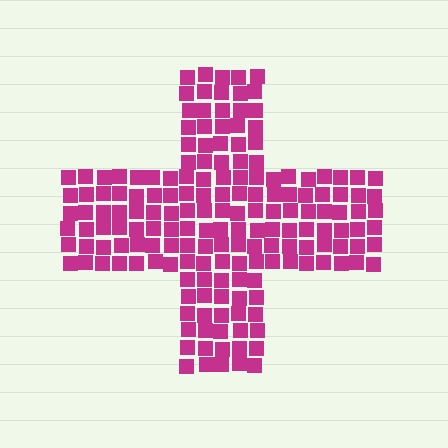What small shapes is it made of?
It is made of small squares.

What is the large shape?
The large shape is a cross.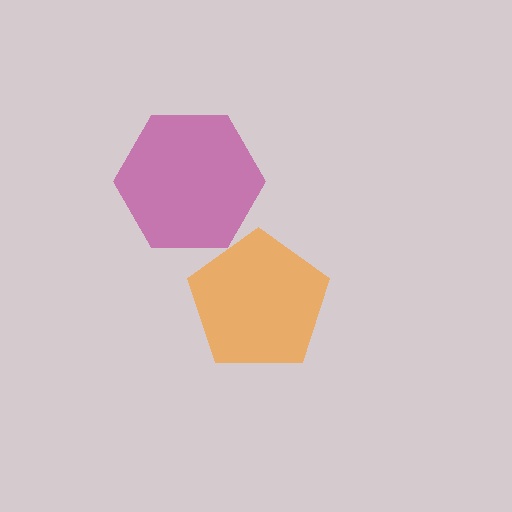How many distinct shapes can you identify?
There are 2 distinct shapes: an orange pentagon, a magenta hexagon.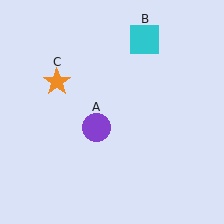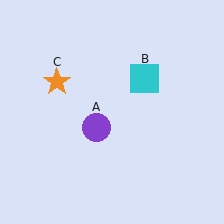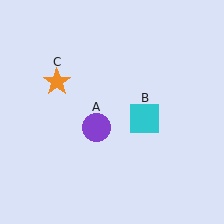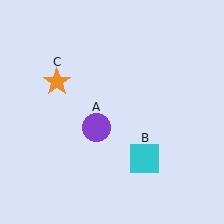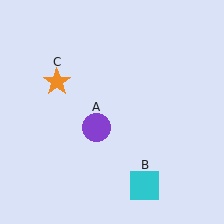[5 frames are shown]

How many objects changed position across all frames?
1 object changed position: cyan square (object B).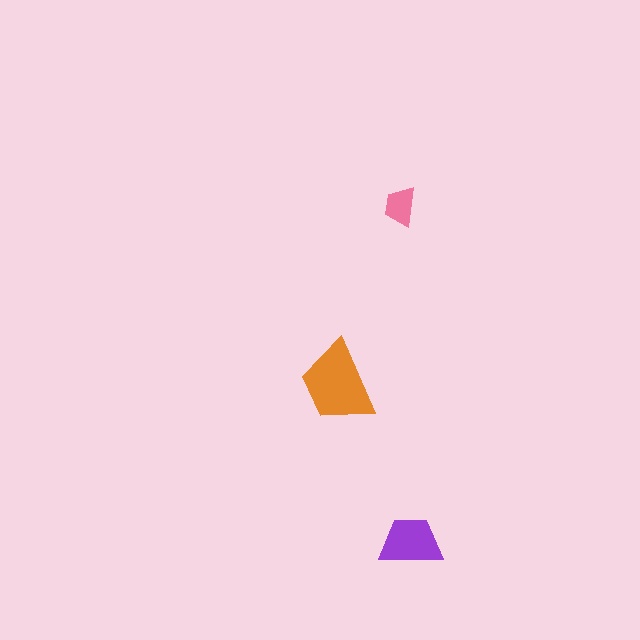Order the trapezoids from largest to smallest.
the orange one, the purple one, the pink one.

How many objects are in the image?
There are 3 objects in the image.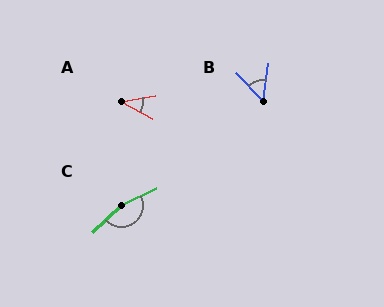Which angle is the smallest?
A, at approximately 38 degrees.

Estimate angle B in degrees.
Approximately 51 degrees.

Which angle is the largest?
C, at approximately 160 degrees.